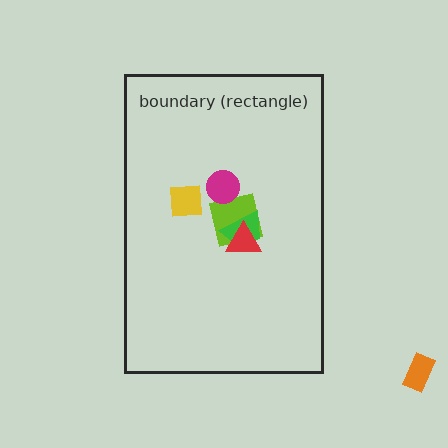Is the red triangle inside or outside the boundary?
Inside.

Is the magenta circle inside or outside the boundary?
Inside.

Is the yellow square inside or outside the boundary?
Inside.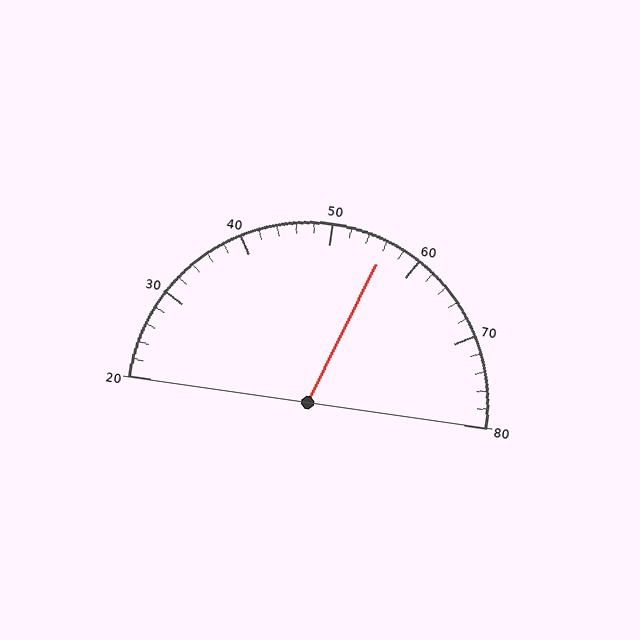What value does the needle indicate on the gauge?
The needle indicates approximately 56.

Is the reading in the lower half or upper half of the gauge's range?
The reading is in the upper half of the range (20 to 80).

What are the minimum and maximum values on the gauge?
The gauge ranges from 20 to 80.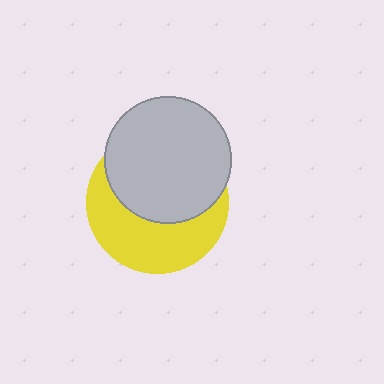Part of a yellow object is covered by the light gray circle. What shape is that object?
It is a circle.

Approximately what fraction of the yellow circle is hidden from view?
Roughly 53% of the yellow circle is hidden behind the light gray circle.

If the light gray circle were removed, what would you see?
You would see the complete yellow circle.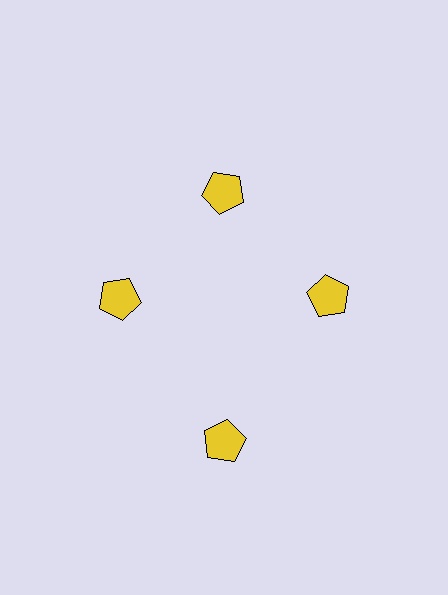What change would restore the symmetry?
The symmetry would be restored by moving it inward, back onto the ring so that all 4 pentagons sit at equal angles and equal distance from the center.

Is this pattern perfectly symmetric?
No. The 4 yellow pentagons are arranged in a ring, but one element near the 6 o'clock position is pushed outward from the center, breaking the 4-fold rotational symmetry.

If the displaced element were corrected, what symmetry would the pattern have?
It would have 4-fold rotational symmetry — the pattern would map onto itself every 90 degrees.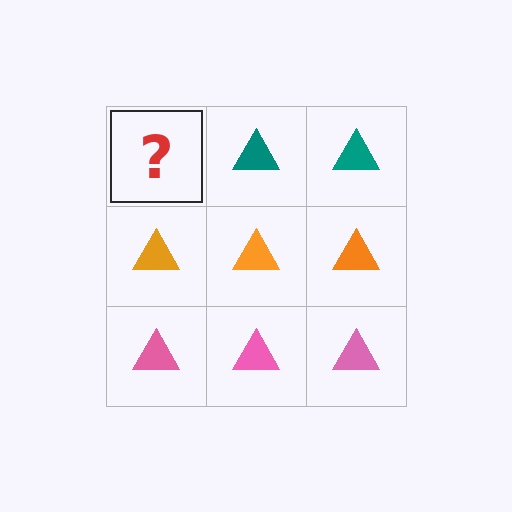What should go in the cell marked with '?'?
The missing cell should contain a teal triangle.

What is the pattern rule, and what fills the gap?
The rule is that each row has a consistent color. The gap should be filled with a teal triangle.